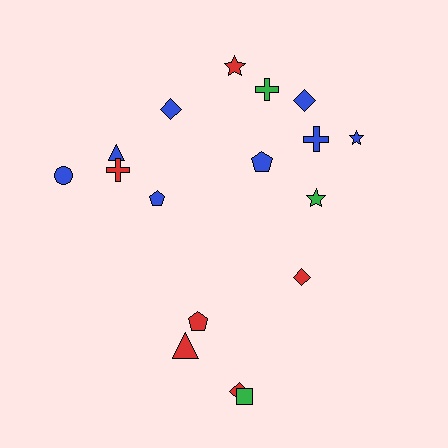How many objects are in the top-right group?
There are 7 objects.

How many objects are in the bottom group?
There are 5 objects.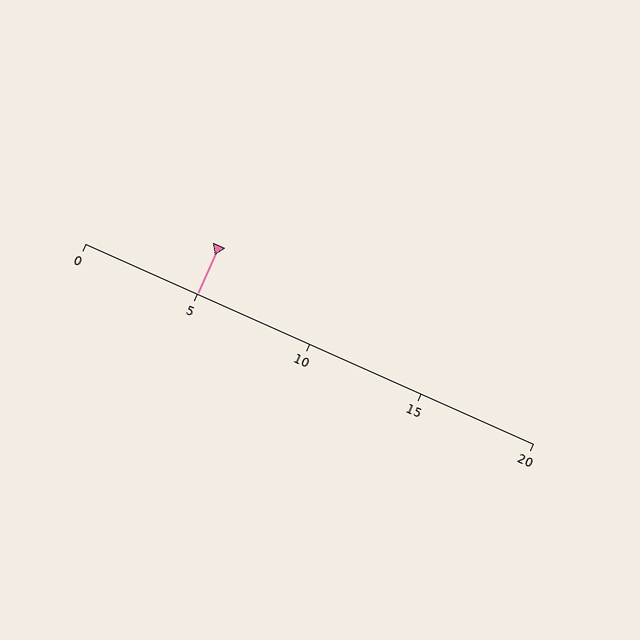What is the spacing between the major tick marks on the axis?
The major ticks are spaced 5 apart.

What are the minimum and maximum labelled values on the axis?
The axis runs from 0 to 20.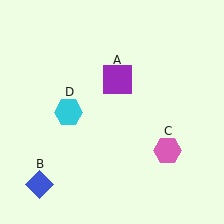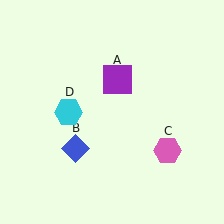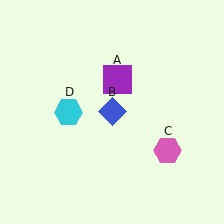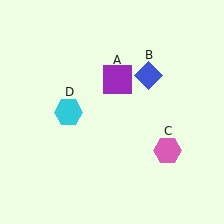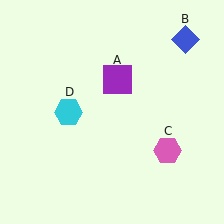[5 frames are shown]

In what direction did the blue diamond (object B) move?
The blue diamond (object B) moved up and to the right.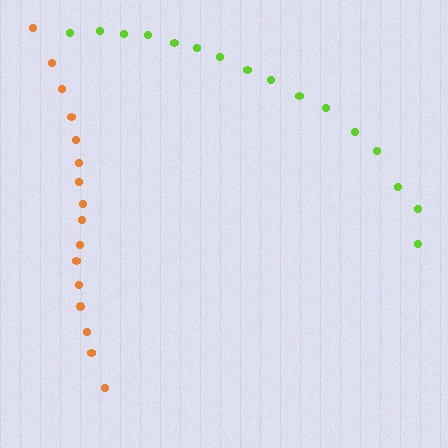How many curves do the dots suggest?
There are 2 distinct paths.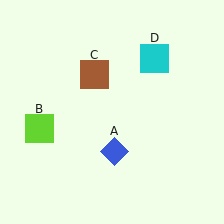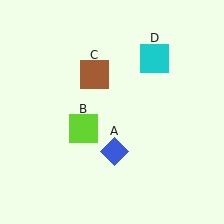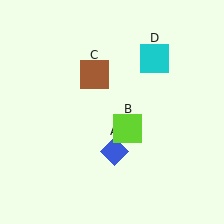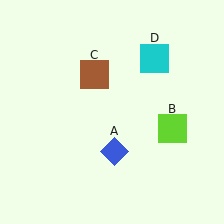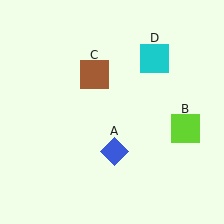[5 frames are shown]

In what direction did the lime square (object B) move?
The lime square (object B) moved right.